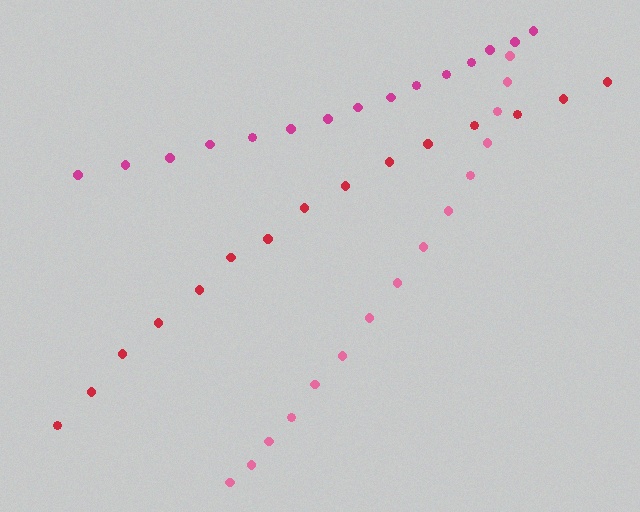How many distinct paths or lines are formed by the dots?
There are 3 distinct paths.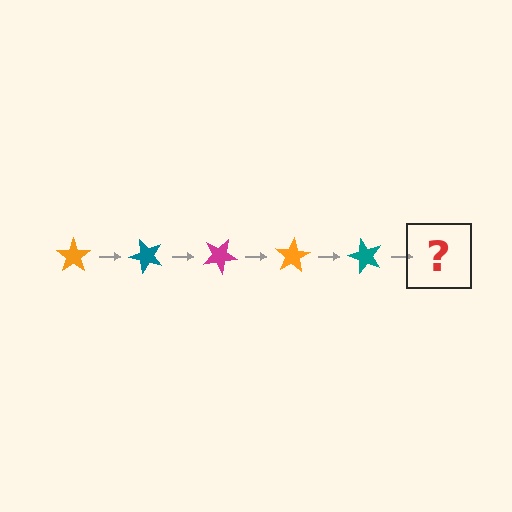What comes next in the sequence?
The next element should be a magenta star, rotated 250 degrees from the start.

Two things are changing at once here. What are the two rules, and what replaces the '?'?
The two rules are that it rotates 50 degrees each step and the color cycles through orange, teal, and magenta. The '?' should be a magenta star, rotated 250 degrees from the start.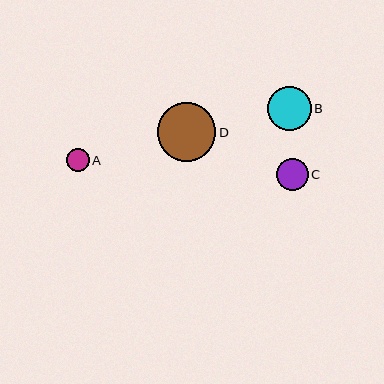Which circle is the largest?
Circle D is the largest with a size of approximately 59 pixels.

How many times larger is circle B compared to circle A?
Circle B is approximately 2.0 times the size of circle A.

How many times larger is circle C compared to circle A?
Circle C is approximately 1.4 times the size of circle A.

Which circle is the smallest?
Circle A is the smallest with a size of approximately 23 pixels.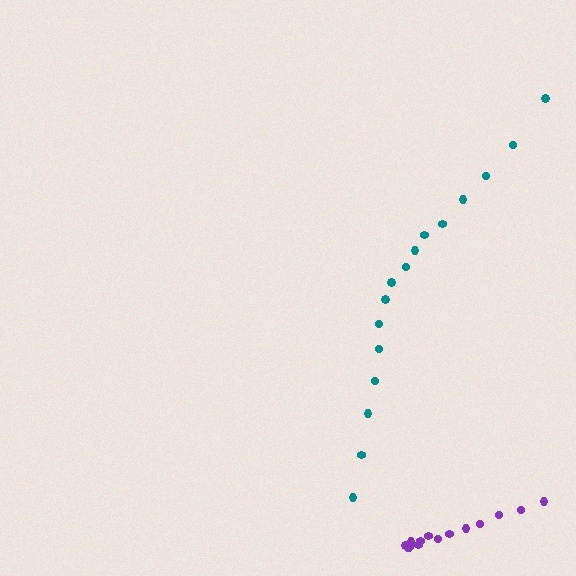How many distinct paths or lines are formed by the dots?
There are 2 distinct paths.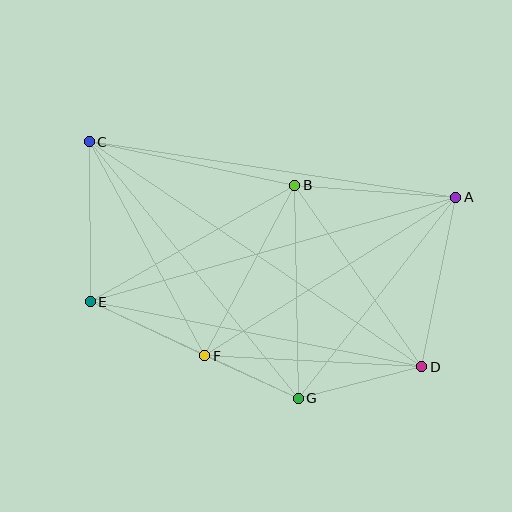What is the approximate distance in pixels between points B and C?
The distance between B and C is approximately 210 pixels.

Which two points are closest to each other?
Points F and G are closest to each other.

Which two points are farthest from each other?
Points C and D are farthest from each other.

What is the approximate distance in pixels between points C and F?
The distance between C and F is approximately 243 pixels.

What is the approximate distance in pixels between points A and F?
The distance between A and F is approximately 297 pixels.